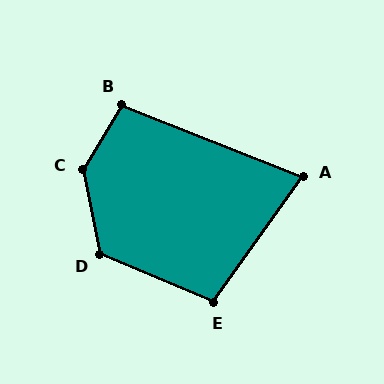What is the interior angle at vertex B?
Approximately 100 degrees (obtuse).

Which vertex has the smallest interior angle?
A, at approximately 76 degrees.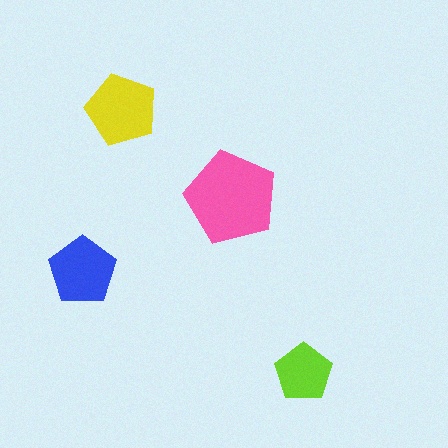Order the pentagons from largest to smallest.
the pink one, the yellow one, the blue one, the lime one.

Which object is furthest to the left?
The blue pentagon is leftmost.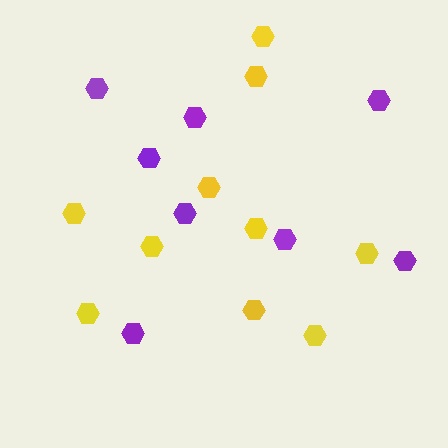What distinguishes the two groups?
There are 2 groups: one group of yellow hexagons (10) and one group of purple hexagons (8).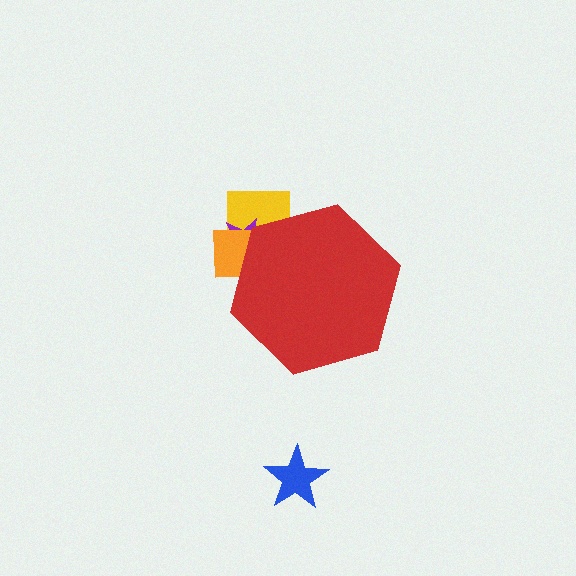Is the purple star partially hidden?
Yes, the purple star is partially hidden behind the red hexagon.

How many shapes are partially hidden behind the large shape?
3 shapes are partially hidden.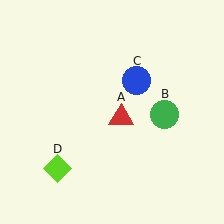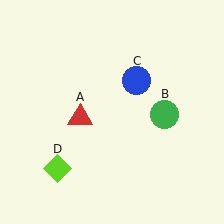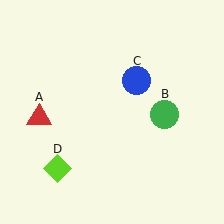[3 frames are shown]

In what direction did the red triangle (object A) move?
The red triangle (object A) moved left.